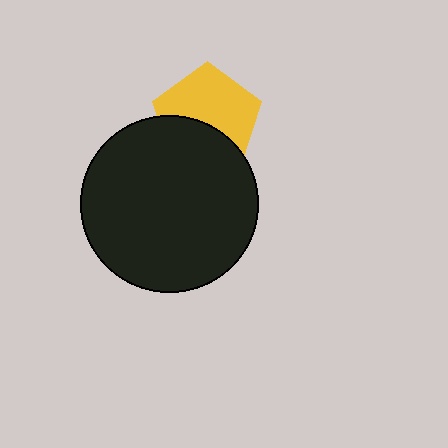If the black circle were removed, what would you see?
You would see the complete yellow pentagon.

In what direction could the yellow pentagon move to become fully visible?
The yellow pentagon could move up. That would shift it out from behind the black circle entirely.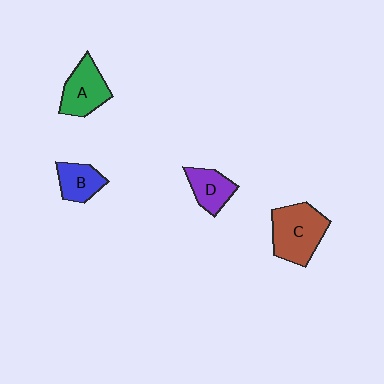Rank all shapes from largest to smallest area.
From largest to smallest: C (brown), A (green), B (blue), D (purple).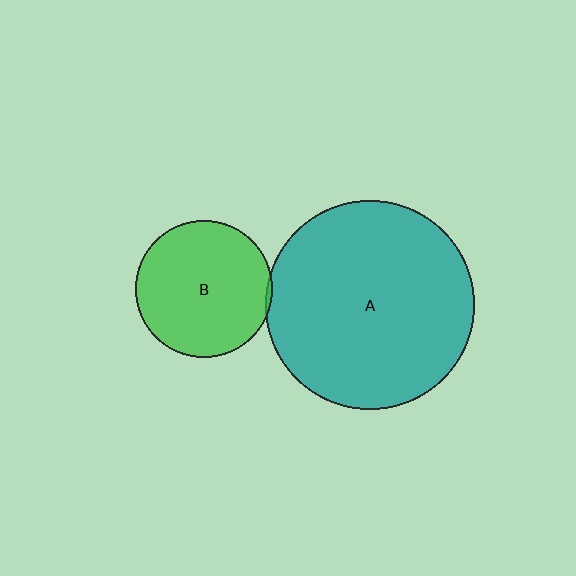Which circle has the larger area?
Circle A (teal).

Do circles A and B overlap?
Yes.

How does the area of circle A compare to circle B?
Approximately 2.3 times.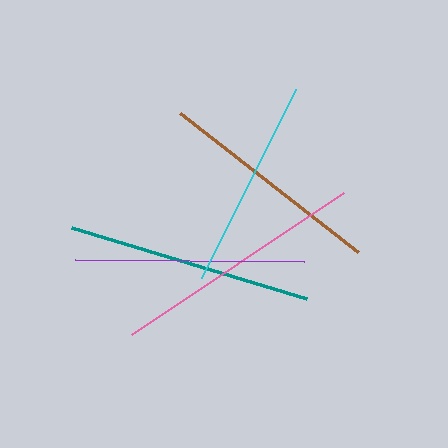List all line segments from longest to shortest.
From longest to shortest: pink, teal, purple, brown, cyan.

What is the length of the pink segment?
The pink segment is approximately 255 pixels long.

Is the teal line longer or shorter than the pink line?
The pink line is longer than the teal line.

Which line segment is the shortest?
The cyan line is the shortest at approximately 211 pixels.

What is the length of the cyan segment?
The cyan segment is approximately 211 pixels long.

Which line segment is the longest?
The pink line is the longest at approximately 255 pixels.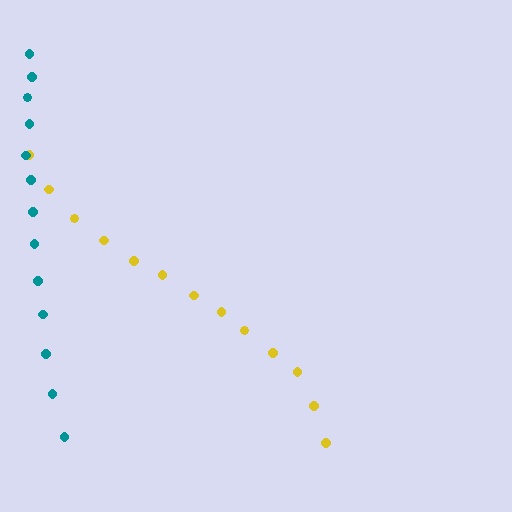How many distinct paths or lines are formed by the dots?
There are 2 distinct paths.